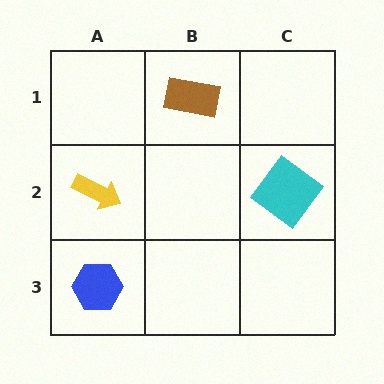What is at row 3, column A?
A blue hexagon.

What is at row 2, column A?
A yellow arrow.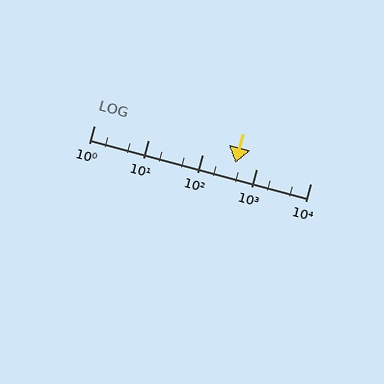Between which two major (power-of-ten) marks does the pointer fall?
The pointer is between 100 and 1000.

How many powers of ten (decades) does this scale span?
The scale spans 4 decades, from 1 to 10000.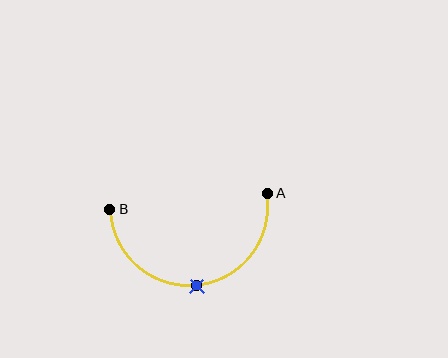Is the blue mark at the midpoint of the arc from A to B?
Yes. The blue mark lies on the arc at equal arc-length from both A and B — it is the arc midpoint.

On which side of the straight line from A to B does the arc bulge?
The arc bulges below the straight line connecting A and B.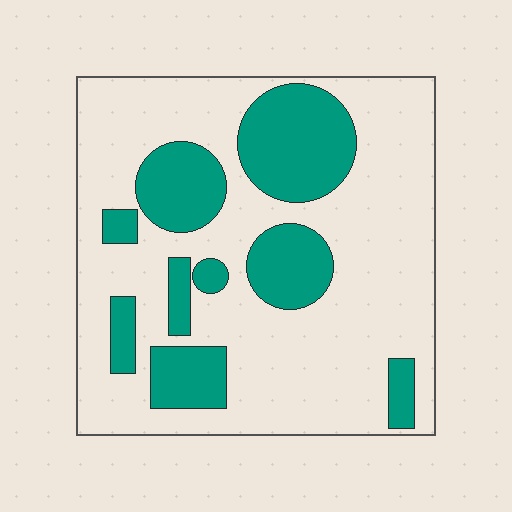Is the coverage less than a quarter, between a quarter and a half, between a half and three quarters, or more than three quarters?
Between a quarter and a half.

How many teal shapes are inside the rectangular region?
9.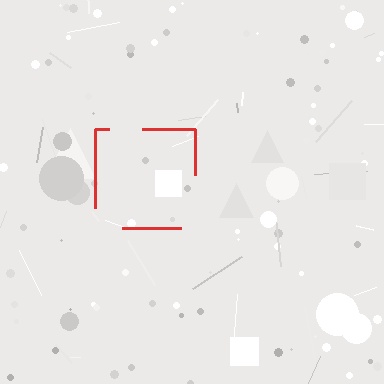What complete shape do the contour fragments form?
The contour fragments form a square.